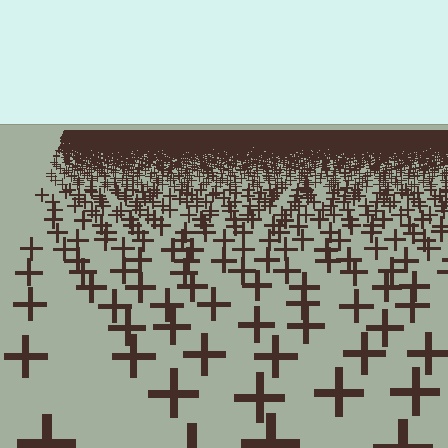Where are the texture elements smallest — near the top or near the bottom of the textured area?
Near the top.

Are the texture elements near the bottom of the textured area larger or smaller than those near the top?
Larger. Near the bottom, elements are closer to the viewer and appear at a bigger on-screen size.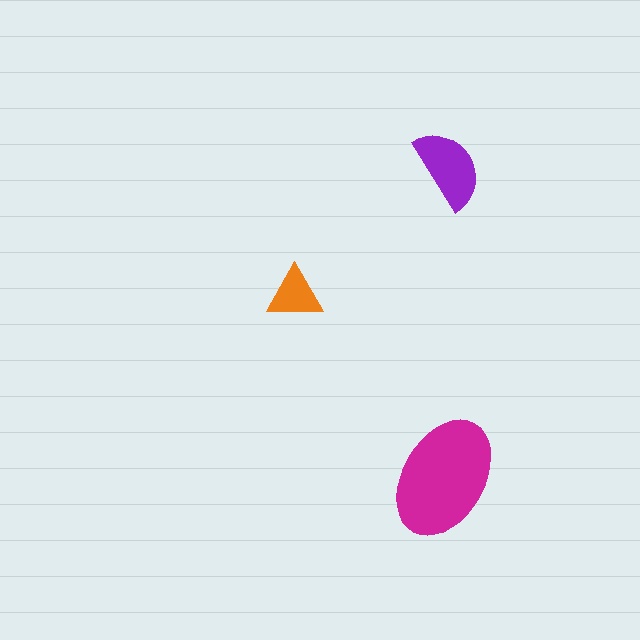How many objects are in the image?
There are 3 objects in the image.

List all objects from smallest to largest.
The orange triangle, the purple semicircle, the magenta ellipse.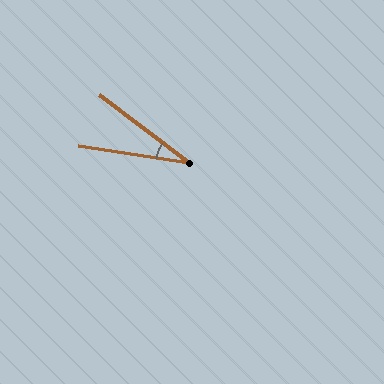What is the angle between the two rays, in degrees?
Approximately 28 degrees.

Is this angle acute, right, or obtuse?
It is acute.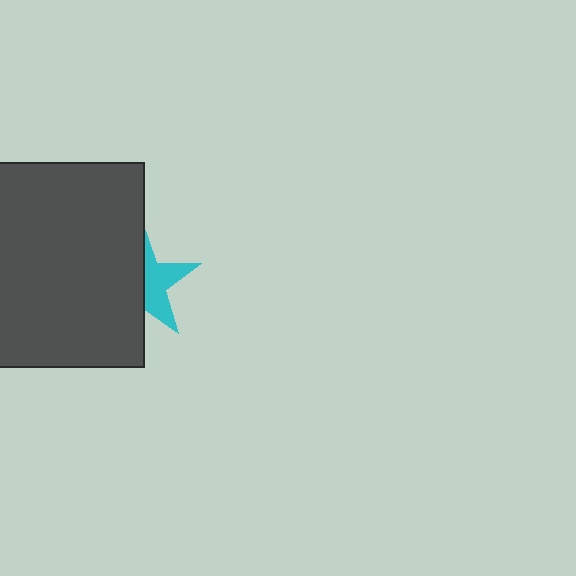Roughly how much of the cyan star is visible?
A small part of it is visible (roughly 43%).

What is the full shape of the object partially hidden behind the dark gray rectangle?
The partially hidden object is a cyan star.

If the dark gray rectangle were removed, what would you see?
You would see the complete cyan star.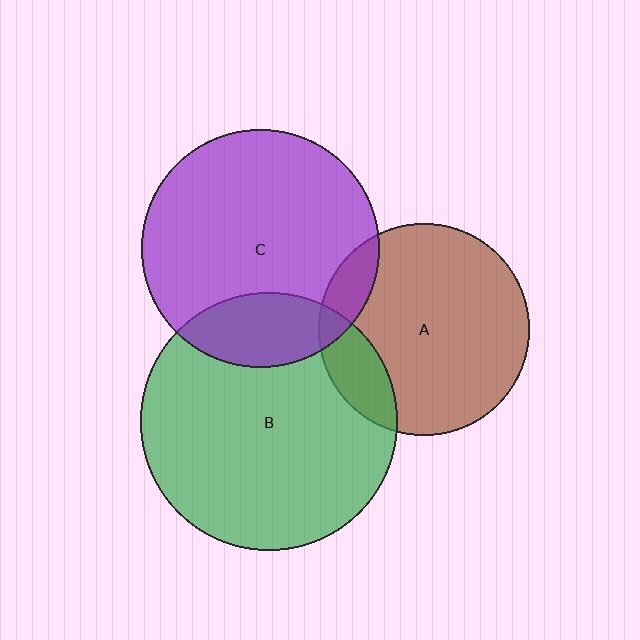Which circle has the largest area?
Circle B (green).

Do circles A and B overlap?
Yes.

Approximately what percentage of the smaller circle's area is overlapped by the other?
Approximately 15%.